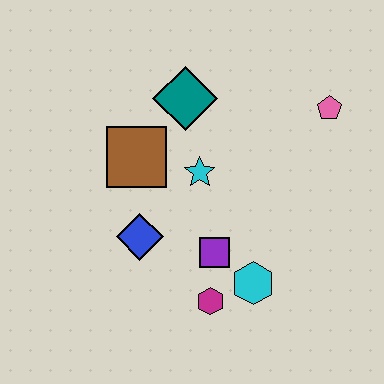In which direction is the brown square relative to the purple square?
The brown square is above the purple square.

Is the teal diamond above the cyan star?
Yes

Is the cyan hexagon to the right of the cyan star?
Yes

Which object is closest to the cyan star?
The brown square is closest to the cyan star.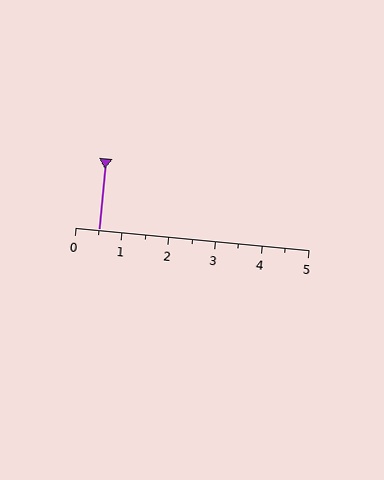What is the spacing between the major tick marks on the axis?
The major ticks are spaced 1 apart.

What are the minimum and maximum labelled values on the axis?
The axis runs from 0 to 5.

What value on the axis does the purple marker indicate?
The marker indicates approximately 0.5.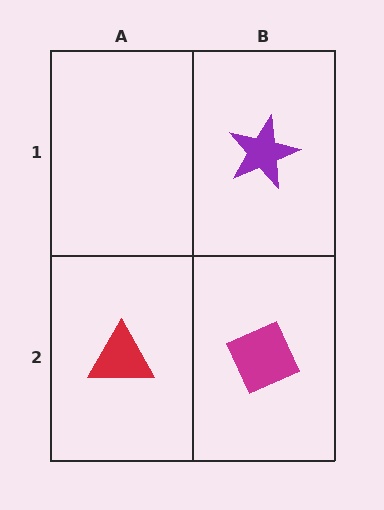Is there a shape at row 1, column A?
No, that cell is empty.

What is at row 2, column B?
A magenta diamond.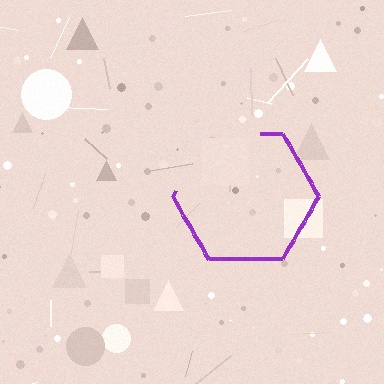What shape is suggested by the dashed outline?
The dashed outline suggests a hexagon.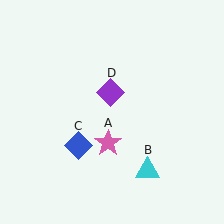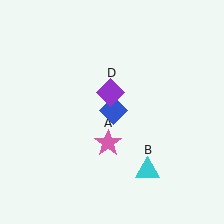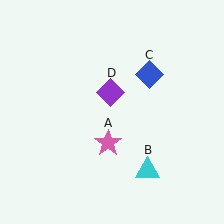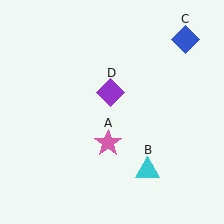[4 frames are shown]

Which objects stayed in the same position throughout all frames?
Pink star (object A) and cyan triangle (object B) and purple diamond (object D) remained stationary.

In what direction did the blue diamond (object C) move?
The blue diamond (object C) moved up and to the right.